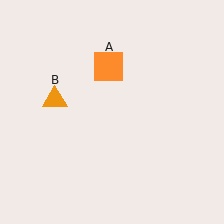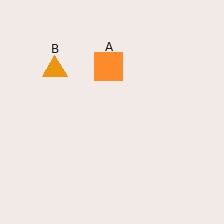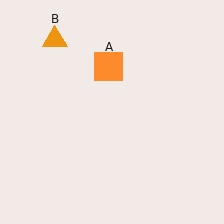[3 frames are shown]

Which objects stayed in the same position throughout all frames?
Orange square (object A) remained stationary.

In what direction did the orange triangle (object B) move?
The orange triangle (object B) moved up.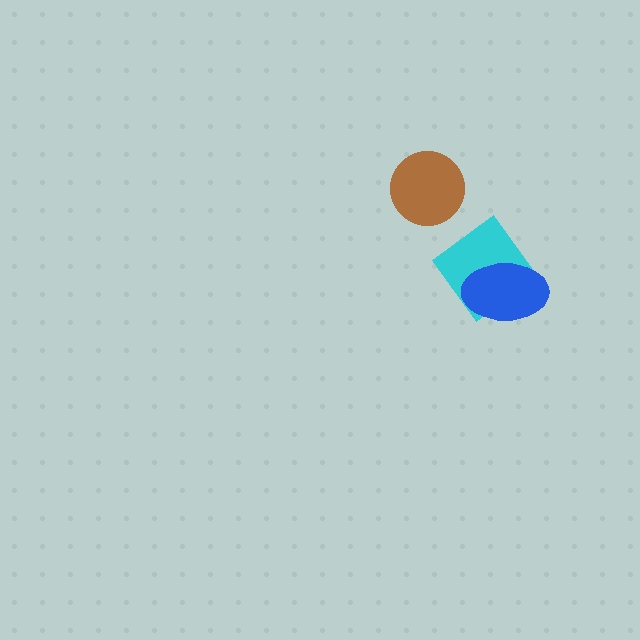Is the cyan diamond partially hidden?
Yes, it is partially covered by another shape.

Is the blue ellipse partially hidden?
No, no other shape covers it.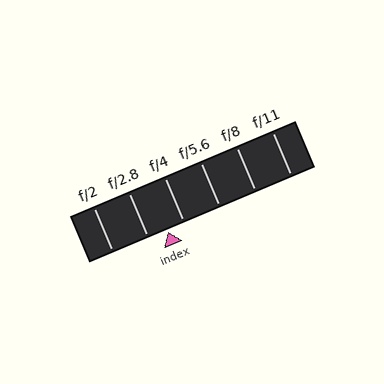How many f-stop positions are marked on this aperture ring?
There are 6 f-stop positions marked.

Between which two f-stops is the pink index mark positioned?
The index mark is between f/2.8 and f/4.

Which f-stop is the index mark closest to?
The index mark is closest to f/4.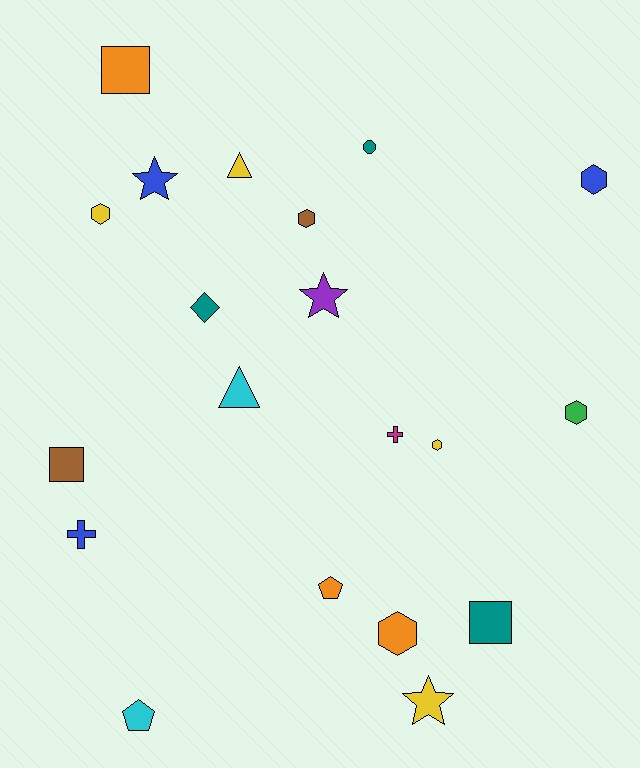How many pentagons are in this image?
There are 2 pentagons.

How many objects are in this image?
There are 20 objects.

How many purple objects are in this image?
There is 1 purple object.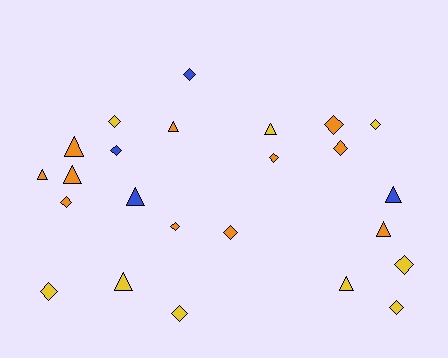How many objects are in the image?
There are 24 objects.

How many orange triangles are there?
There are 5 orange triangles.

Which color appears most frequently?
Orange, with 11 objects.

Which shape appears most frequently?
Diamond, with 14 objects.